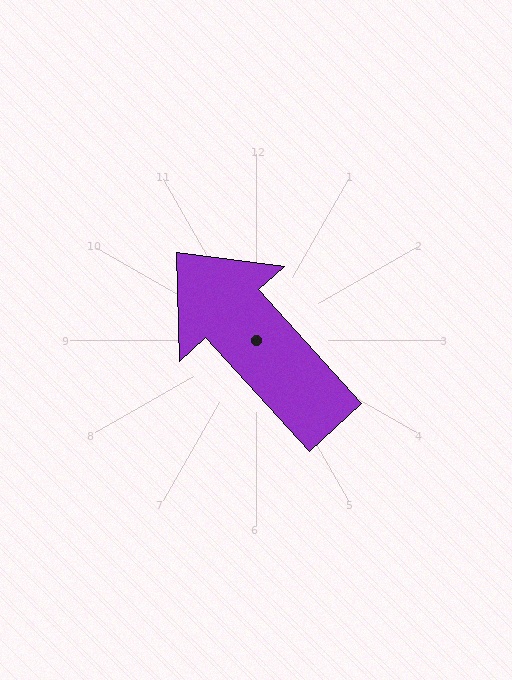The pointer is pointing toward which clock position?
Roughly 11 o'clock.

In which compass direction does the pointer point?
Northwest.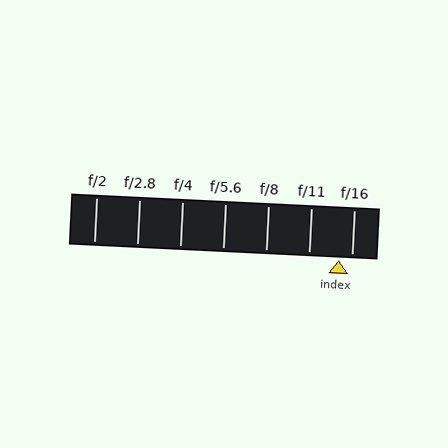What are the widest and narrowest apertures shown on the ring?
The widest aperture shown is f/2 and the narrowest is f/16.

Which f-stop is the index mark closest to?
The index mark is closest to f/16.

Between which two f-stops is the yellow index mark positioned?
The index mark is between f/11 and f/16.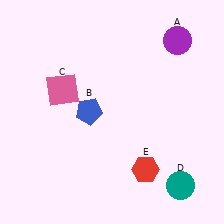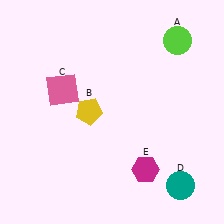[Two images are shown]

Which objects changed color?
A changed from purple to lime. B changed from blue to yellow. E changed from red to magenta.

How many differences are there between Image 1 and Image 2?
There are 3 differences between the two images.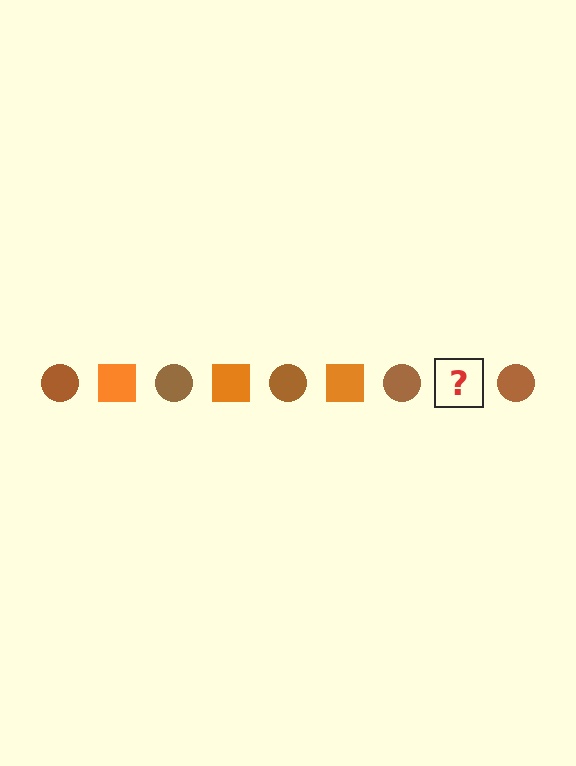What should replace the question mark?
The question mark should be replaced with an orange square.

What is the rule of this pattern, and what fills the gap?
The rule is that the pattern alternates between brown circle and orange square. The gap should be filled with an orange square.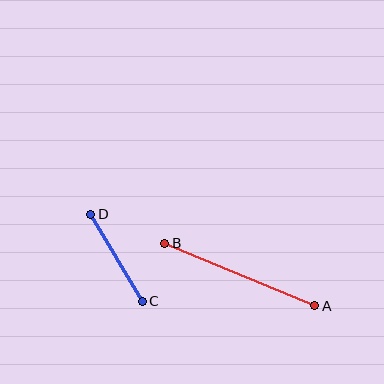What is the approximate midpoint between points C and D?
The midpoint is at approximately (116, 258) pixels.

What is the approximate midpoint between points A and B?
The midpoint is at approximately (240, 274) pixels.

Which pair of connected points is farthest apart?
Points A and B are farthest apart.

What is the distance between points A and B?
The distance is approximately 162 pixels.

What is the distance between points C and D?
The distance is approximately 101 pixels.